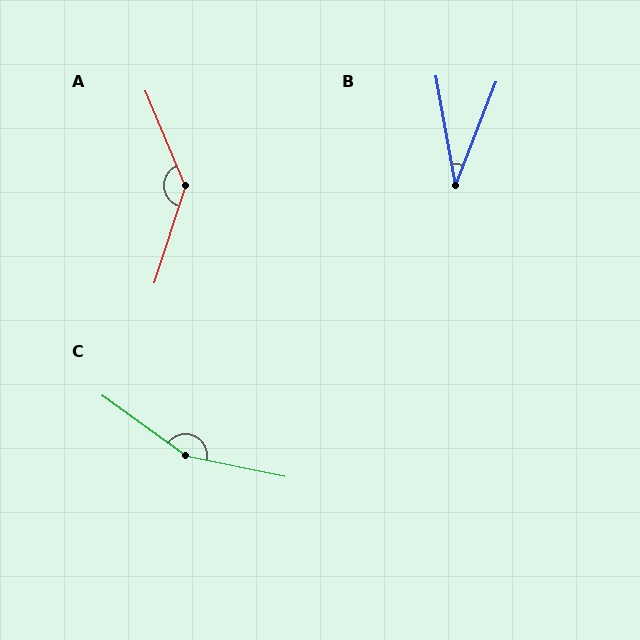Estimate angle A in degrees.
Approximately 140 degrees.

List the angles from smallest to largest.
B (31°), A (140°), C (156°).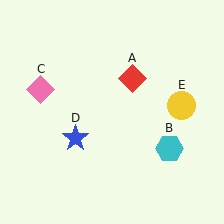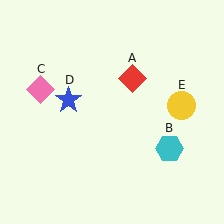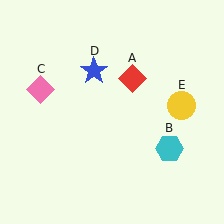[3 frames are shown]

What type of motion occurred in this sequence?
The blue star (object D) rotated clockwise around the center of the scene.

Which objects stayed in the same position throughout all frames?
Red diamond (object A) and cyan hexagon (object B) and pink diamond (object C) and yellow circle (object E) remained stationary.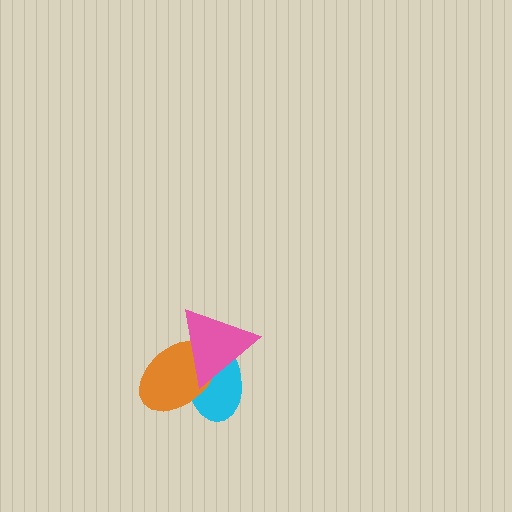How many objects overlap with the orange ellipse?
2 objects overlap with the orange ellipse.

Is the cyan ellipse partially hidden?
Yes, it is partially covered by another shape.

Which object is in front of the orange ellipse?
The pink triangle is in front of the orange ellipse.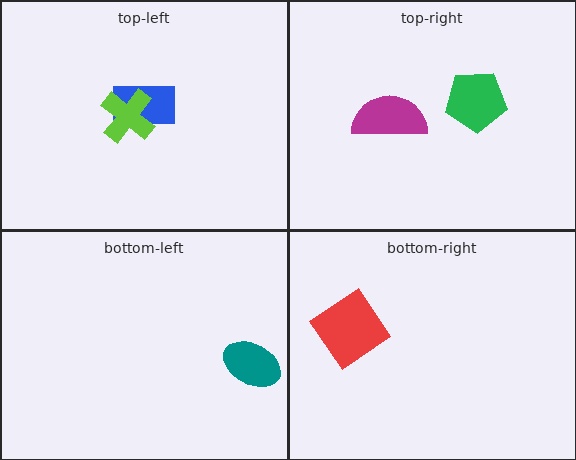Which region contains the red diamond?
The bottom-right region.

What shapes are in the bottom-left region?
The teal ellipse.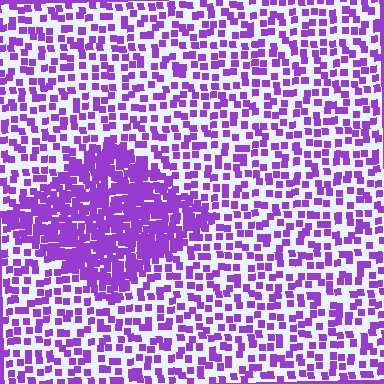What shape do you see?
I see a diamond.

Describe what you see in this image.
The image contains small purple elements arranged at two different densities. A diamond-shaped region is visible where the elements are more densely packed than the surrounding area.